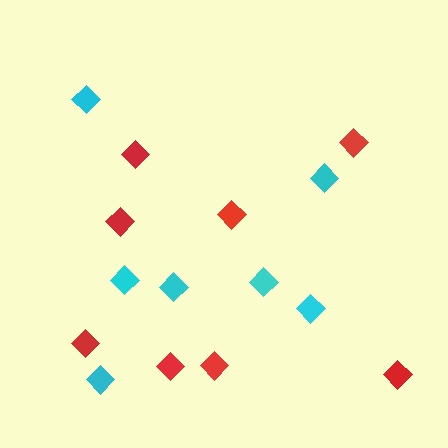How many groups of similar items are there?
There are 2 groups: one group of red diamonds (8) and one group of cyan diamonds (7).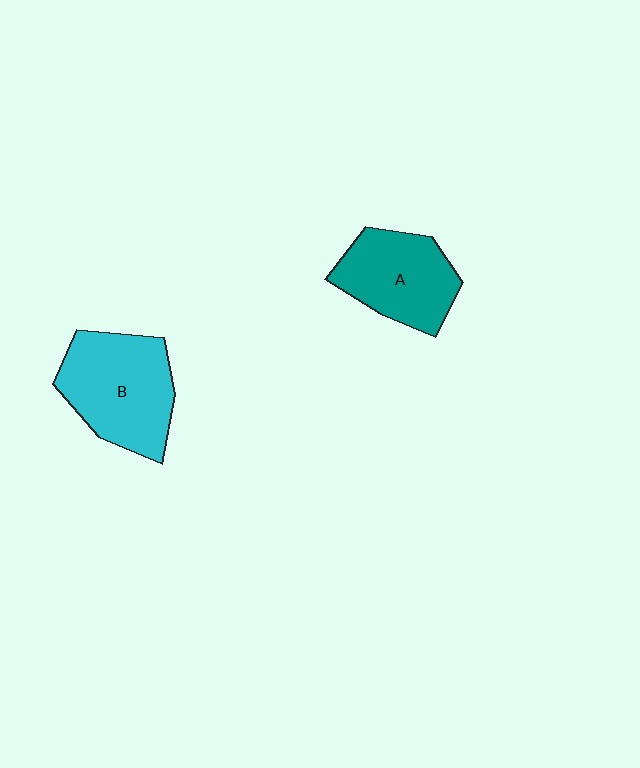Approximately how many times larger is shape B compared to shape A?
Approximately 1.2 times.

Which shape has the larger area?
Shape B (cyan).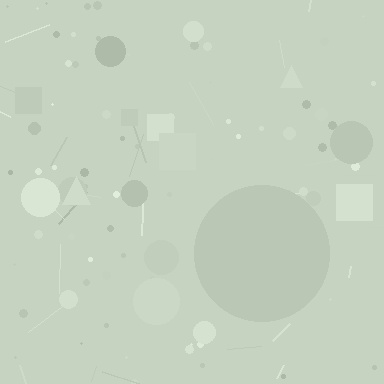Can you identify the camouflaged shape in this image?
The camouflaged shape is a circle.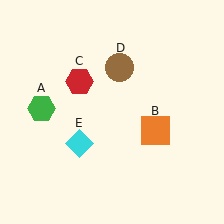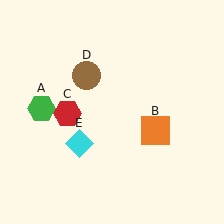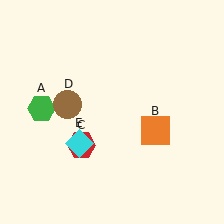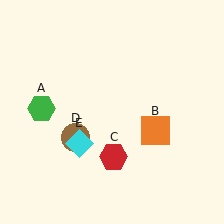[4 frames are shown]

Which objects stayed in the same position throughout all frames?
Green hexagon (object A) and orange square (object B) and cyan diamond (object E) remained stationary.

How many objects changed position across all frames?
2 objects changed position: red hexagon (object C), brown circle (object D).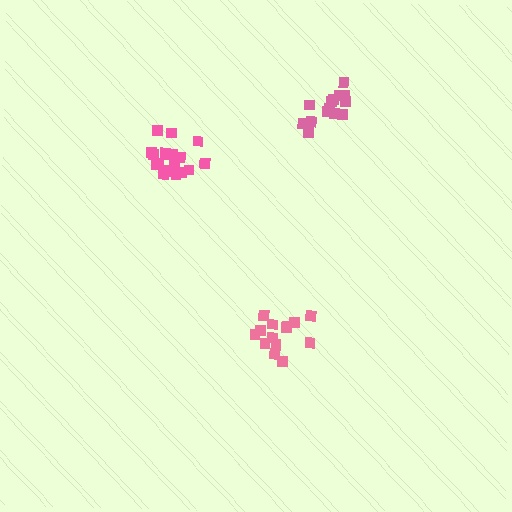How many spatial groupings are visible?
There are 3 spatial groupings.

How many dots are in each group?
Group 1: 14 dots, Group 2: 19 dots, Group 3: 14 dots (47 total).